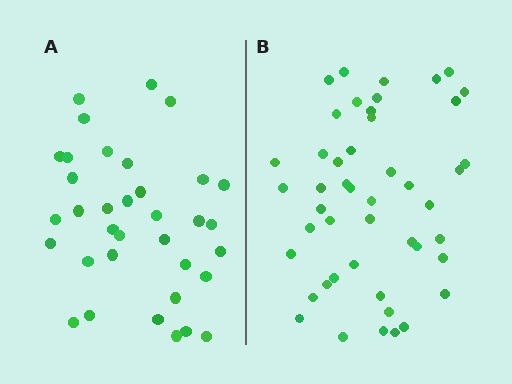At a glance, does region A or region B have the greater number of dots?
Region B (the right region) has more dots.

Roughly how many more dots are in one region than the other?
Region B has roughly 12 or so more dots than region A.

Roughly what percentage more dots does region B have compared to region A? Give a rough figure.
About 35% more.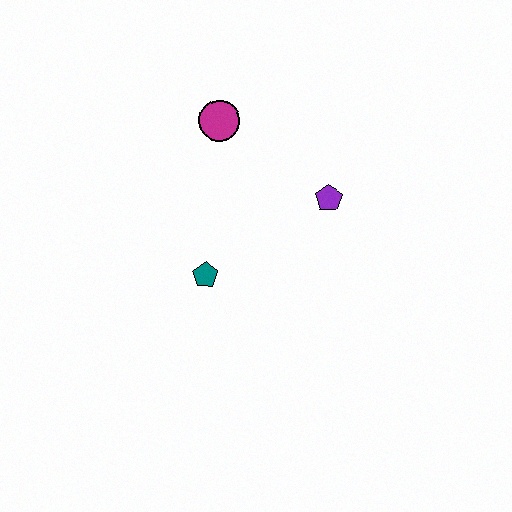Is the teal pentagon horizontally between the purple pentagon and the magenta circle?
No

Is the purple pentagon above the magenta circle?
No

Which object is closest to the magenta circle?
The purple pentagon is closest to the magenta circle.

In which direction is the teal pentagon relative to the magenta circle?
The teal pentagon is below the magenta circle.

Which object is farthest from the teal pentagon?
The magenta circle is farthest from the teal pentagon.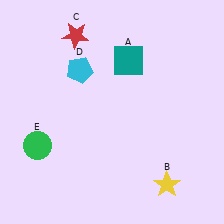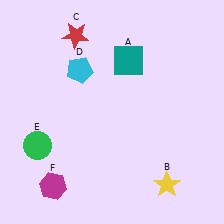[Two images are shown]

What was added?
A magenta hexagon (F) was added in Image 2.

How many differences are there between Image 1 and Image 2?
There is 1 difference between the two images.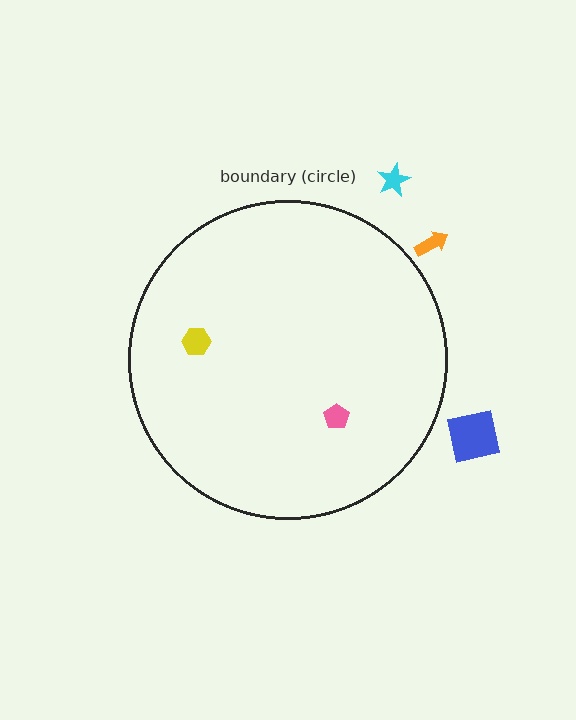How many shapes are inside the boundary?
2 inside, 3 outside.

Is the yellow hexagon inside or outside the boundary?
Inside.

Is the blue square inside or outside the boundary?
Outside.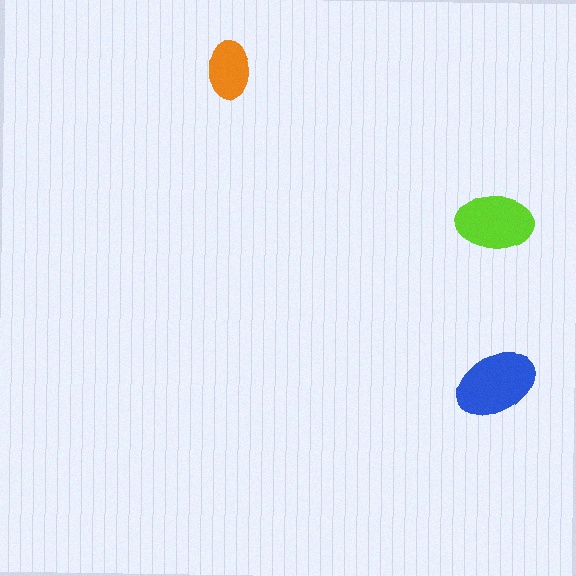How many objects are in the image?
There are 3 objects in the image.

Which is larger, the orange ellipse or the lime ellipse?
The lime one.